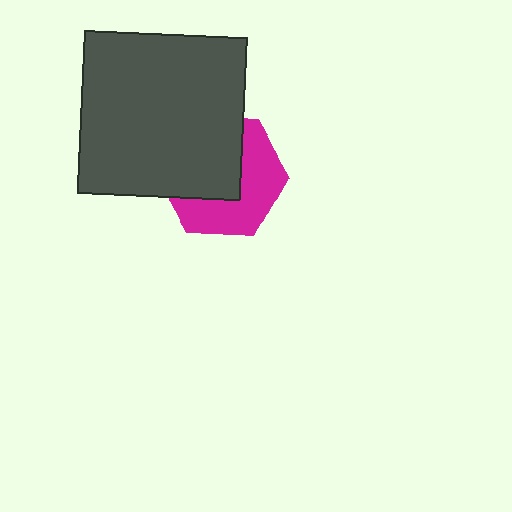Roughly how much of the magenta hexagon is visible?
About half of it is visible (roughly 50%).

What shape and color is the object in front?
The object in front is a dark gray square.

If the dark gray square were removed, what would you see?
You would see the complete magenta hexagon.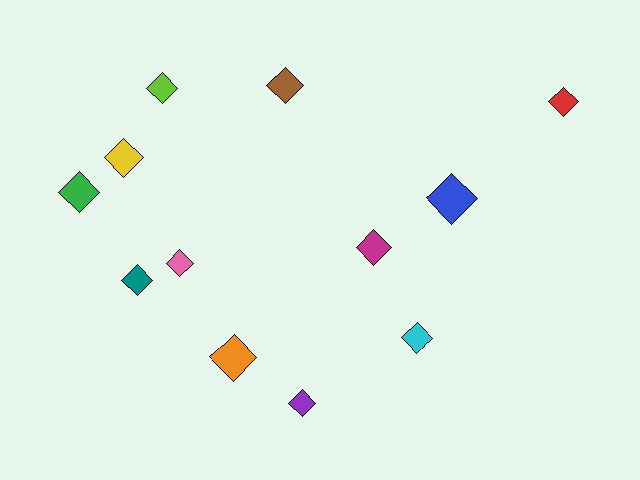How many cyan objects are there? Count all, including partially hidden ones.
There is 1 cyan object.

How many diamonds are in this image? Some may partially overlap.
There are 12 diamonds.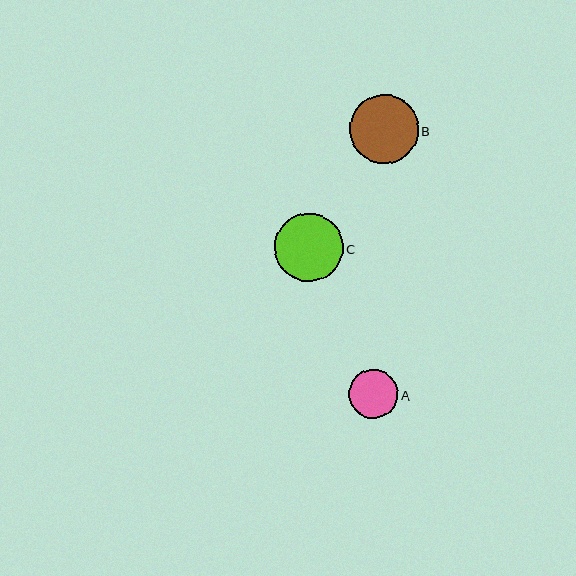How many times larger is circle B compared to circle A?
Circle B is approximately 1.4 times the size of circle A.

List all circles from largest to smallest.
From largest to smallest: B, C, A.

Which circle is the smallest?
Circle A is the smallest with a size of approximately 49 pixels.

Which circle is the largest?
Circle B is the largest with a size of approximately 69 pixels.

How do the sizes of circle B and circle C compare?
Circle B and circle C are approximately the same size.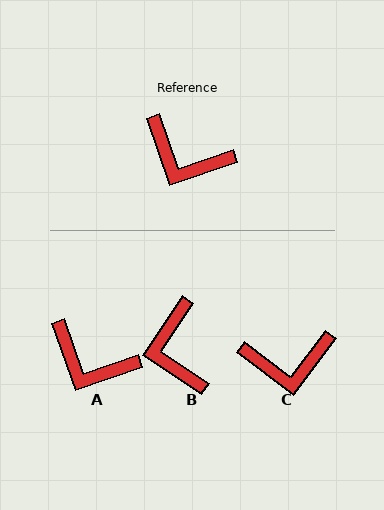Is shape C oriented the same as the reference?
No, it is off by about 34 degrees.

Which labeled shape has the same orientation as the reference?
A.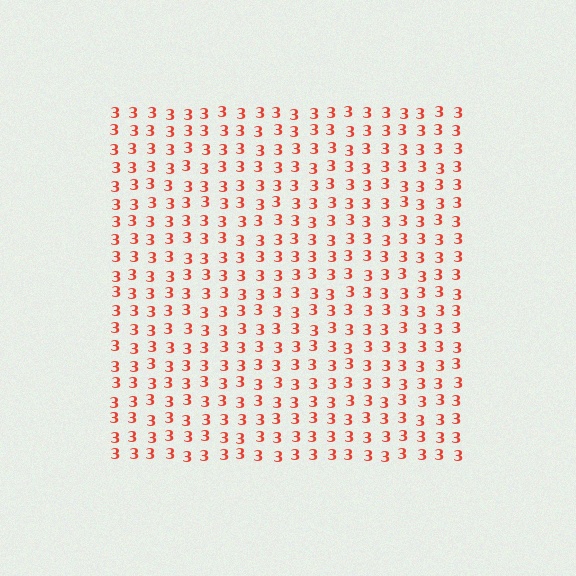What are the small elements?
The small elements are digit 3's.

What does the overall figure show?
The overall figure shows a square.